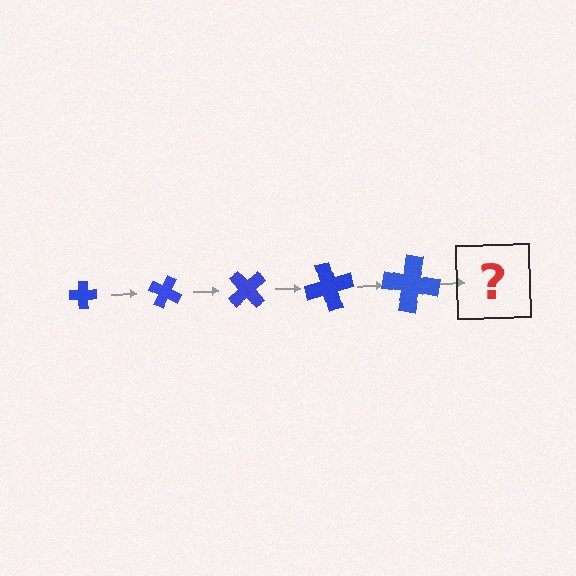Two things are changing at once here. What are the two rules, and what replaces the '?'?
The two rules are that the cross grows larger each step and it rotates 25 degrees each step. The '?' should be a cross, larger than the previous one and rotated 125 degrees from the start.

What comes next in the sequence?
The next element should be a cross, larger than the previous one and rotated 125 degrees from the start.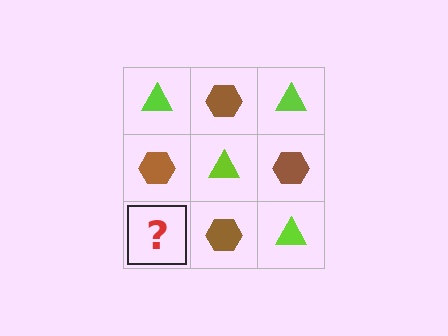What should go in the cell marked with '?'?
The missing cell should contain a lime triangle.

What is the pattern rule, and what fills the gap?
The rule is that it alternates lime triangle and brown hexagon in a checkerboard pattern. The gap should be filled with a lime triangle.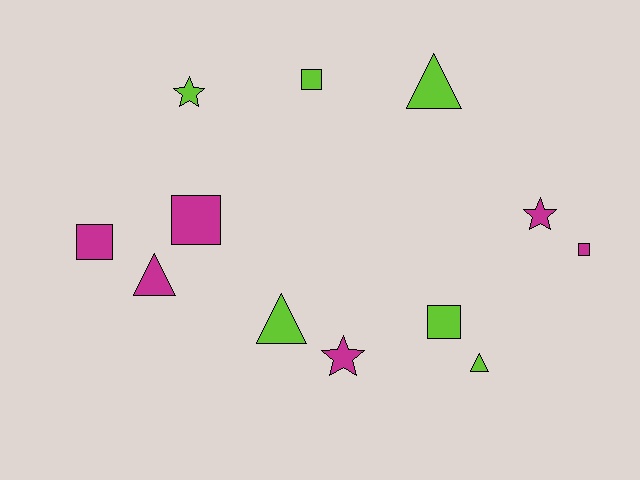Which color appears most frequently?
Lime, with 6 objects.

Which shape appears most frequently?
Square, with 5 objects.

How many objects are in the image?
There are 12 objects.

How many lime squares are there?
There are 2 lime squares.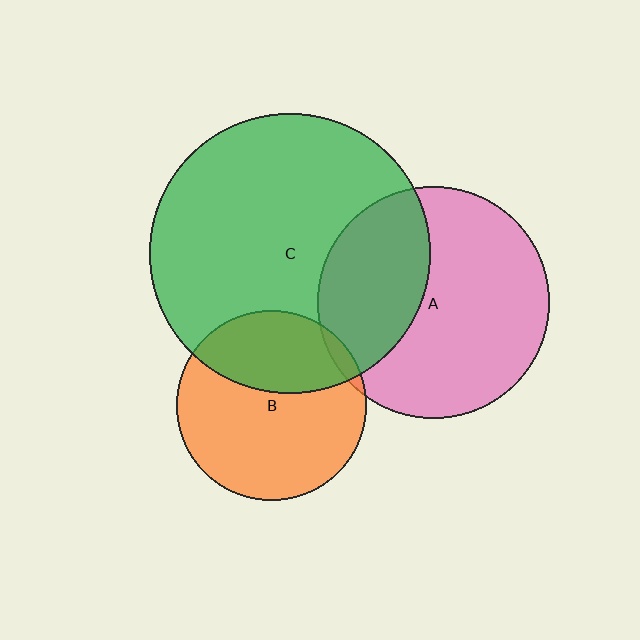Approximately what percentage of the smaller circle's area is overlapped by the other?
Approximately 5%.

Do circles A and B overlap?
Yes.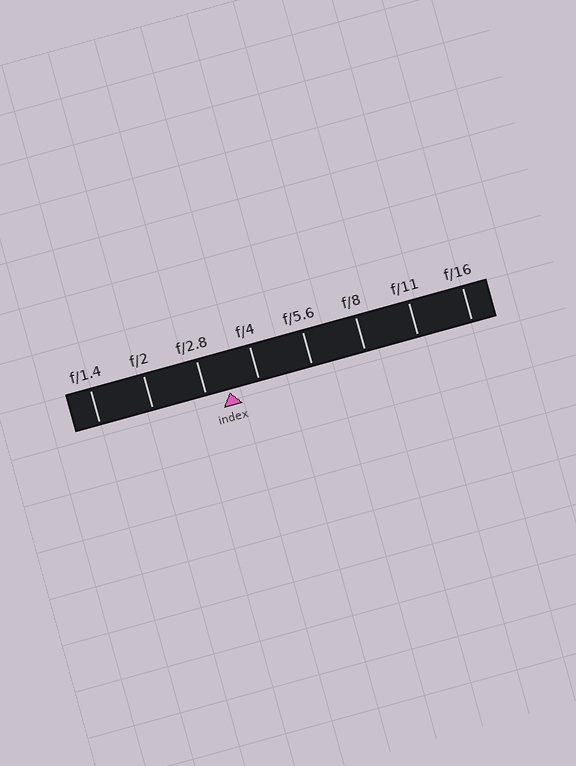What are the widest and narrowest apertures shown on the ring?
The widest aperture shown is f/1.4 and the narrowest is f/16.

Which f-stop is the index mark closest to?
The index mark is closest to f/2.8.